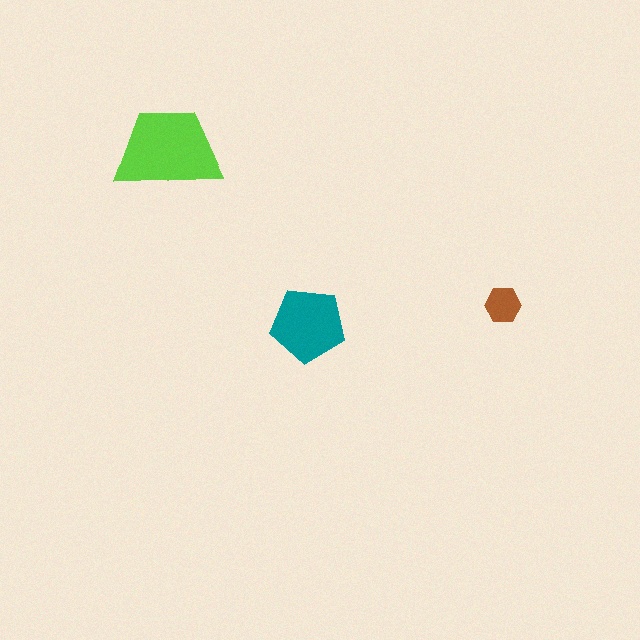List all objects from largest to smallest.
The lime trapezoid, the teal pentagon, the brown hexagon.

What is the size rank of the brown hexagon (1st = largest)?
3rd.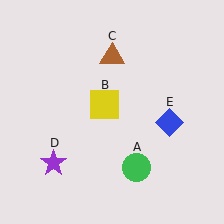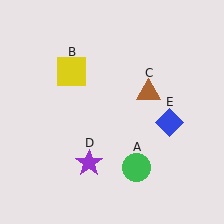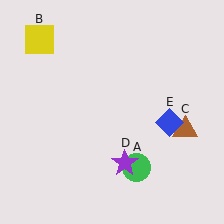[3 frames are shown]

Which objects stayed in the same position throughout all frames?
Green circle (object A) and blue diamond (object E) remained stationary.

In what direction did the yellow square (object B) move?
The yellow square (object B) moved up and to the left.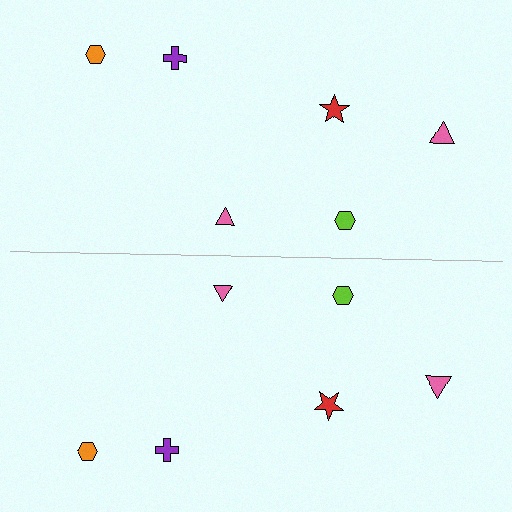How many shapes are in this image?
There are 12 shapes in this image.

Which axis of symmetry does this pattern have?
The pattern has a horizontal axis of symmetry running through the center of the image.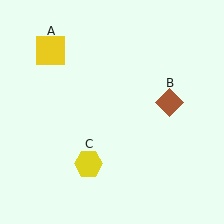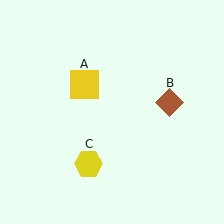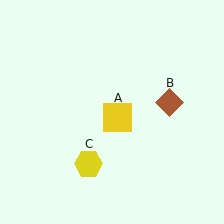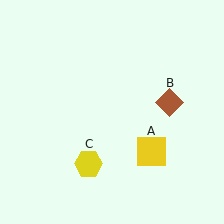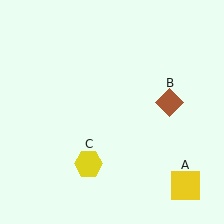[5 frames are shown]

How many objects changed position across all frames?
1 object changed position: yellow square (object A).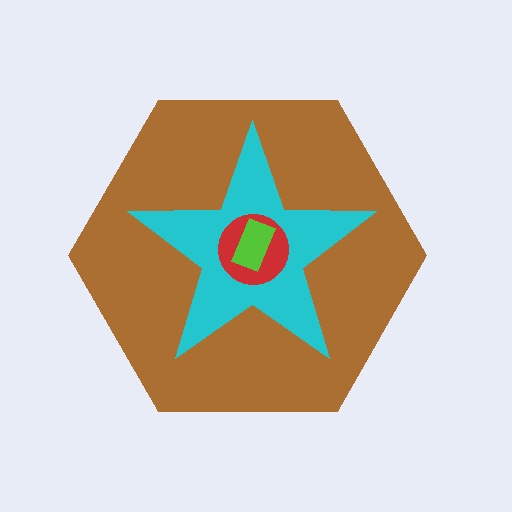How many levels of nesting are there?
4.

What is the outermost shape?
The brown hexagon.